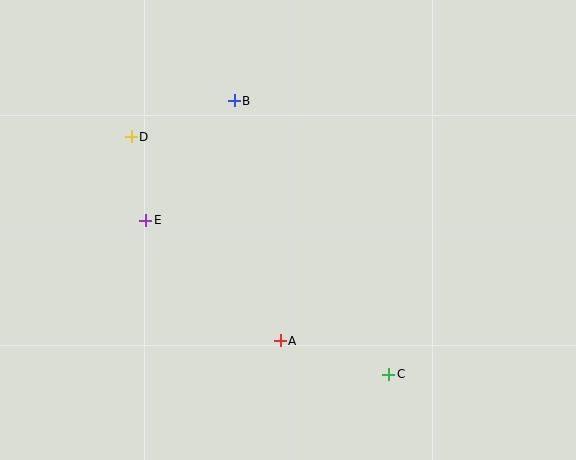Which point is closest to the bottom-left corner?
Point E is closest to the bottom-left corner.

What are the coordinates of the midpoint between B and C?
The midpoint between B and C is at (312, 238).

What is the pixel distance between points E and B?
The distance between E and B is 149 pixels.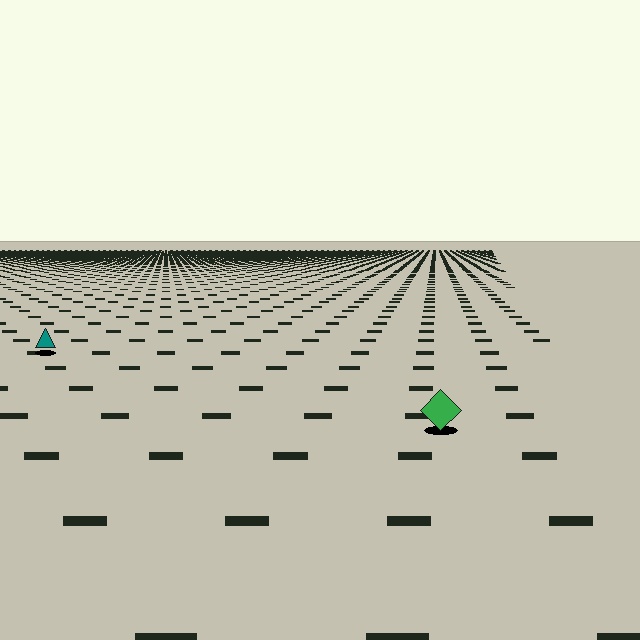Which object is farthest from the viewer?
The teal triangle is farthest from the viewer. It appears smaller and the ground texture around it is denser.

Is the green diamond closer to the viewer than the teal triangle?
Yes. The green diamond is closer — you can tell from the texture gradient: the ground texture is coarser near it.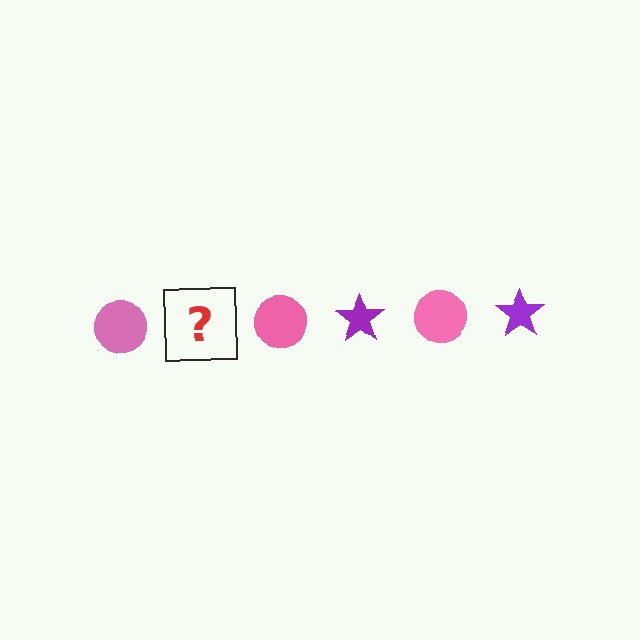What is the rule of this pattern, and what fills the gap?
The rule is that the pattern alternates between pink circle and purple star. The gap should be filled with a purple star.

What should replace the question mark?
The question mark should be replaced with a purple star.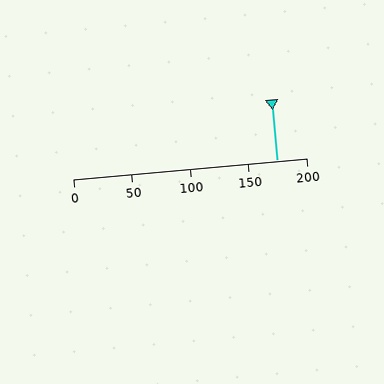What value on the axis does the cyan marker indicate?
The marker indicates approximately 175.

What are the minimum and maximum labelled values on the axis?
The axis runs from 0 to 200.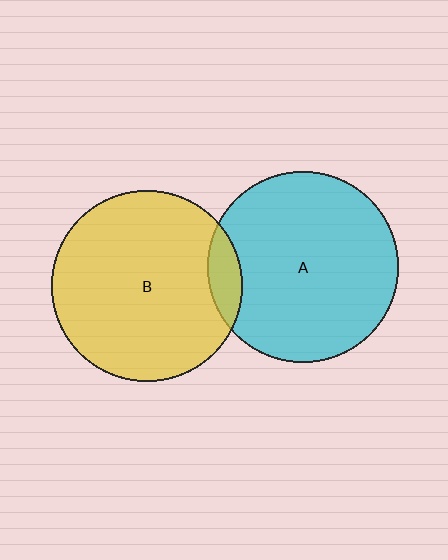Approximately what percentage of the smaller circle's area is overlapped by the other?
Approximately 10%.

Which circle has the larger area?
Circle B (yellow).